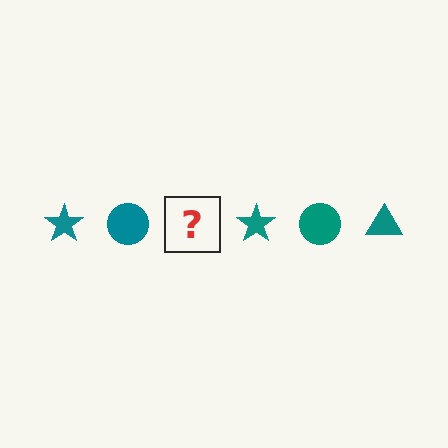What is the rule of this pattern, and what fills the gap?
The rule is that the pattern cycles through star, circle, triangle shapes in teal. The gap should be filled with a teal triangle.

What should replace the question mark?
The question mark should be replaced with a teal triangle.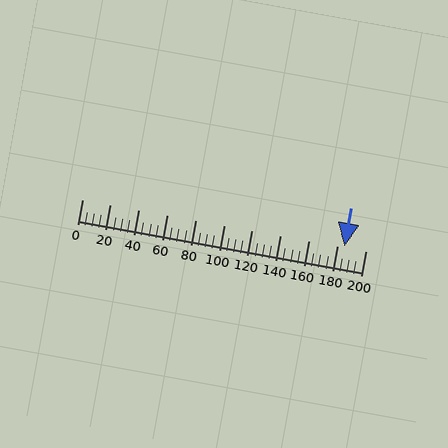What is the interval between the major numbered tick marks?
The major tick marks are spaced 20 units apart.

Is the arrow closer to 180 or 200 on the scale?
The arrow is closer to 180.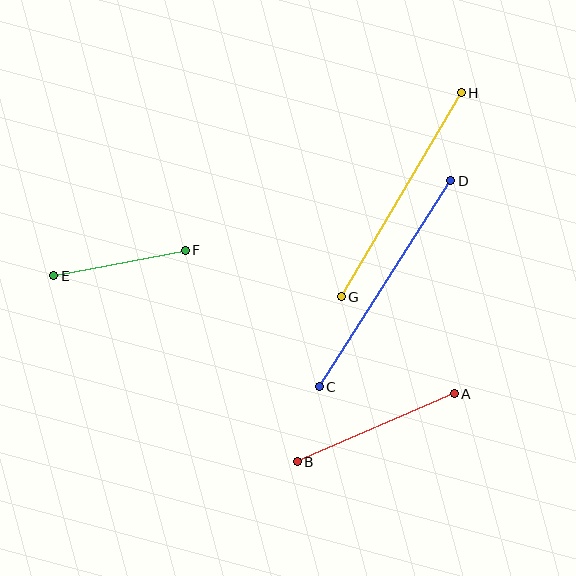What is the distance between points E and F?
The distance is approximately 134 pixels.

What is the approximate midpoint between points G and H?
The midpoint is at approximately (401, 195) pixels.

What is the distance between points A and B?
The distance is approximately 171 pixels.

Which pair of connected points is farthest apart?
Points C and D are farthest apart.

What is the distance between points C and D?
The distance is approximately 245 pixels.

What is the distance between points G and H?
The distance is approximately 237 pixels.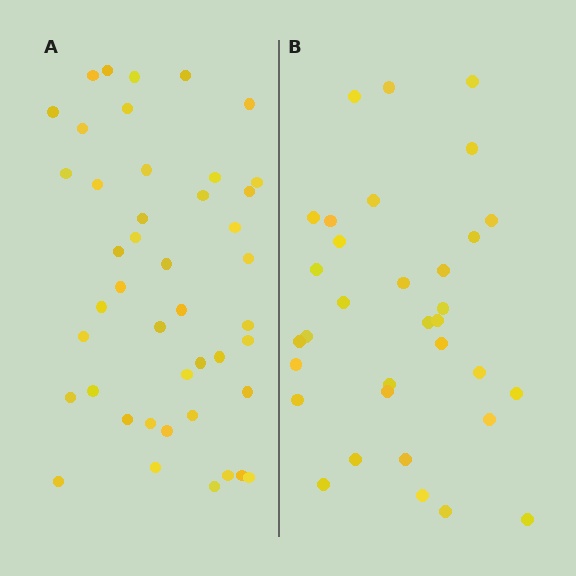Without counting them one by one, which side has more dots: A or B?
Region A (the left region) has more dots.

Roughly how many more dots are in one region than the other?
Region A has roughly 12 or so more dots than region B.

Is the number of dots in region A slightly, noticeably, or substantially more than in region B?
Region A has noticeably more, but not dramatically so. The ratio is roughly 1.3 to 1.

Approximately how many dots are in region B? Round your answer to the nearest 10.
About 30 dots. (The exact count is 33, which rounds to 30.)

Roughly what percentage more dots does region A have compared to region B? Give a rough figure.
About 35% more.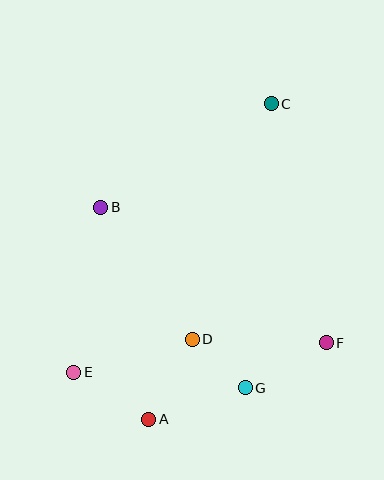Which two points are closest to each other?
Points D and G are closest to each other.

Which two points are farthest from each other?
Points A and C are farthest from each other.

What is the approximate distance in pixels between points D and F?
The distance between D and F is approximately 134 pixels.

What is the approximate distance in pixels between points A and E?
The distance between A and E is approximately 88 pixels.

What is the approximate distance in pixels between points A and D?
The distance between A and D is approximately 91 pixels.